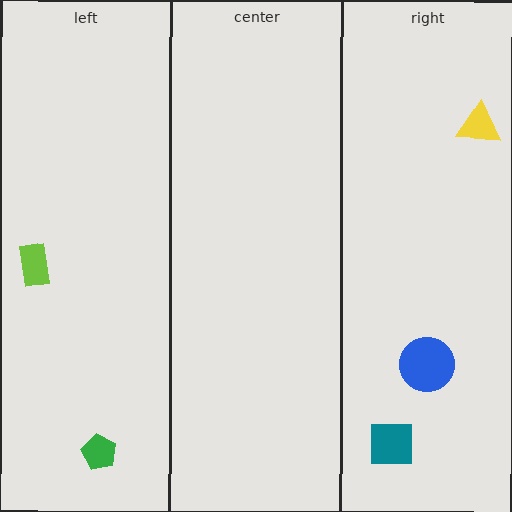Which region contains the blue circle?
The right region.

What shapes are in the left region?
The green pentagon, the lime rectangle.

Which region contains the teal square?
The right region.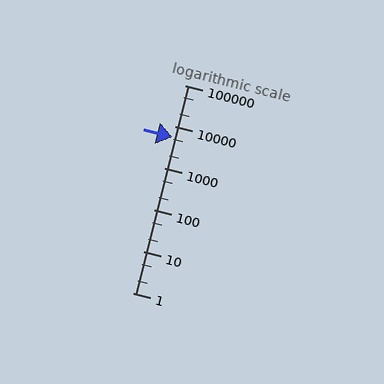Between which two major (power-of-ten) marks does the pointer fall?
The pointer is between 1000 and 10000.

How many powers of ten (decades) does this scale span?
The scale spans 5 decades, from 1 to 100000.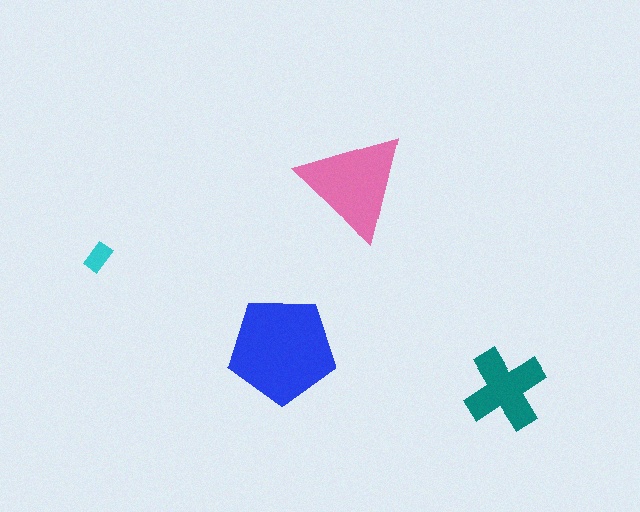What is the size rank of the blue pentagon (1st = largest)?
1st.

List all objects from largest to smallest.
The blue pentagon, the pink triangle, the teal cross, the cyan rectangle.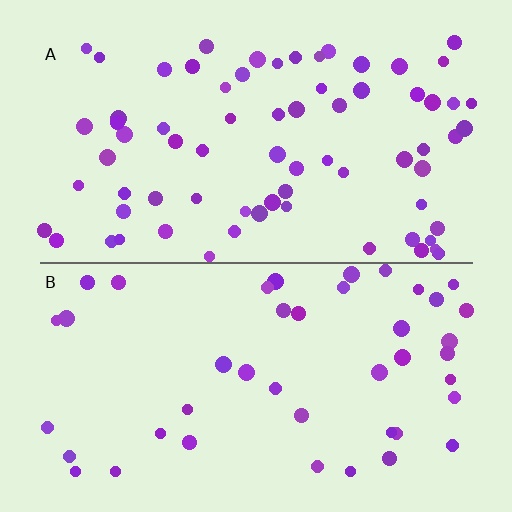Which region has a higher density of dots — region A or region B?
A (the top).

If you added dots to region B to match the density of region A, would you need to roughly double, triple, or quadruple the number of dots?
Approximately double.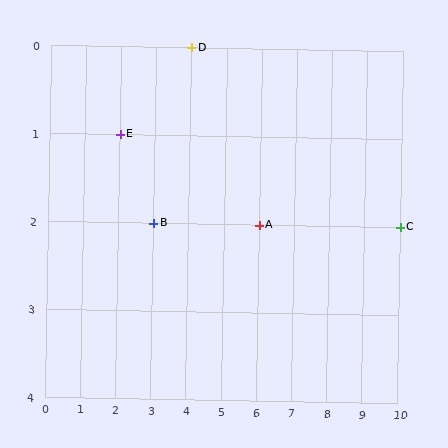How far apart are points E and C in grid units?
Points E and C are 8 columns and 1 row apart (about 8.1 grid units diagonally).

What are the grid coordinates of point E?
Point E is at grid coordinates (2, 1).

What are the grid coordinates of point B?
Point B is at grid coordinates (3, 2).